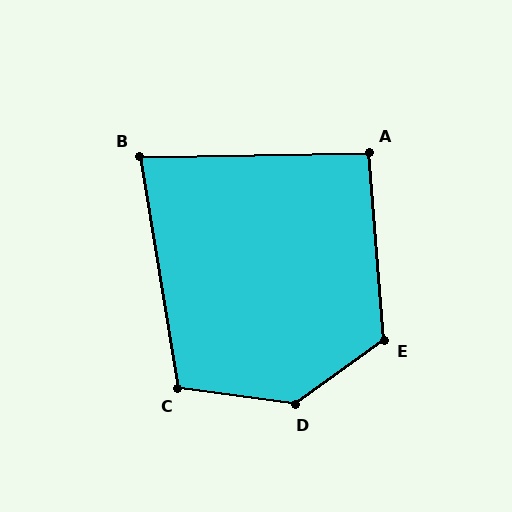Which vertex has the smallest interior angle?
B, at approximately 82 degrees.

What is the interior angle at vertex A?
Approximately 94 degrees (approximately right).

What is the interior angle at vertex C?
Approximately 107 degrees (obtuse).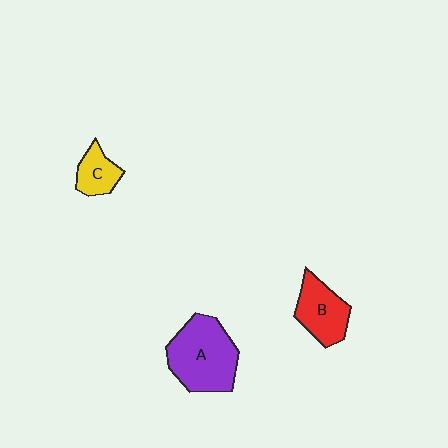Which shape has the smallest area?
Shape C (yellow).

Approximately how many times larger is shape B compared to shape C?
Approximately 1.6 times.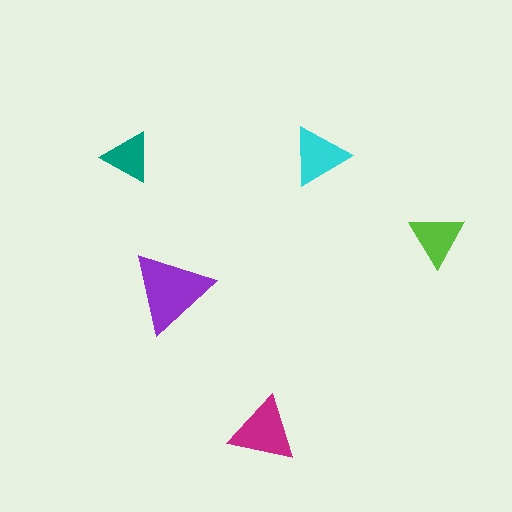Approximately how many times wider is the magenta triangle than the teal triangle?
About 1.5 times wider.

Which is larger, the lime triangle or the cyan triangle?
The cyan one.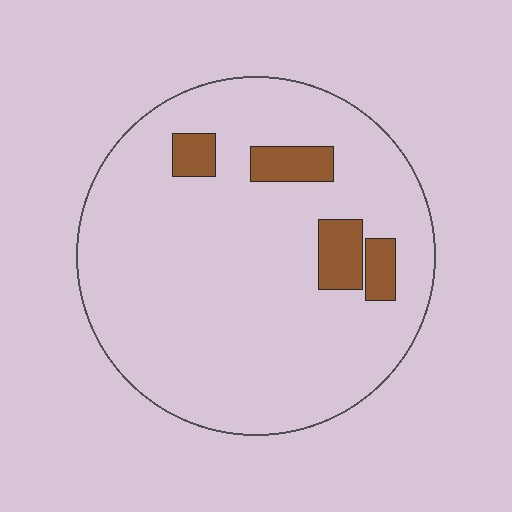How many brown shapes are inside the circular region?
4.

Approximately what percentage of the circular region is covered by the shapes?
Approximately 10%.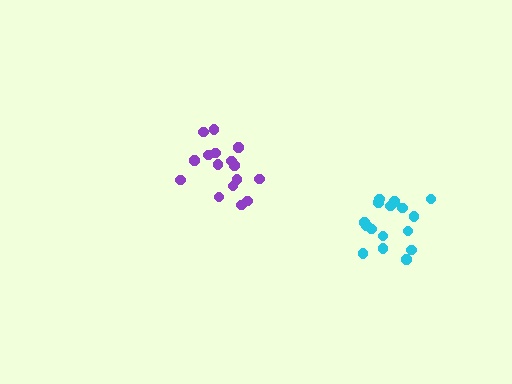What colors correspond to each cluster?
The clusters are colored: purple, cyan.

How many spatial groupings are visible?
There are 2 spatial groupings.